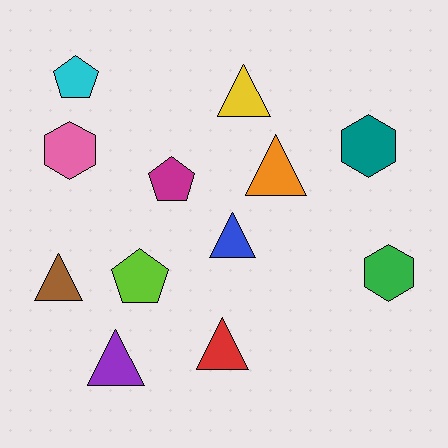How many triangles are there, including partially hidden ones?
There are 6 triangles.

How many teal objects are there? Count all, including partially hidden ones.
There is 1 teal object.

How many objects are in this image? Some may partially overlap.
There are 12 objects.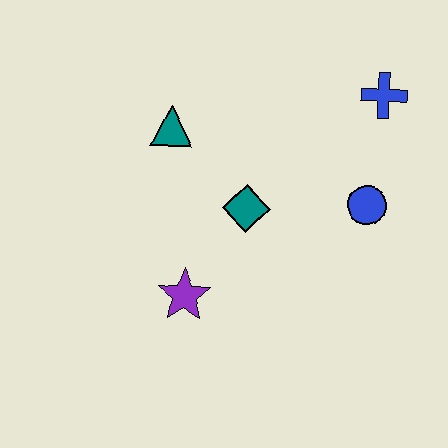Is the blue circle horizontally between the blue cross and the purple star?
Yes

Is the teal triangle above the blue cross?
No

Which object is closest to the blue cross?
The blue circle is closest to the blue cross.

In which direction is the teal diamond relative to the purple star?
The teal diamond is above the purple star.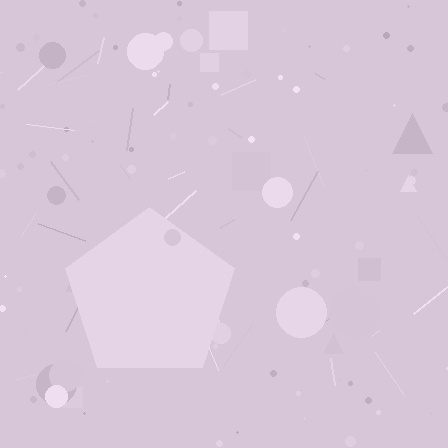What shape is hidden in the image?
A pentagon is hidden in the image.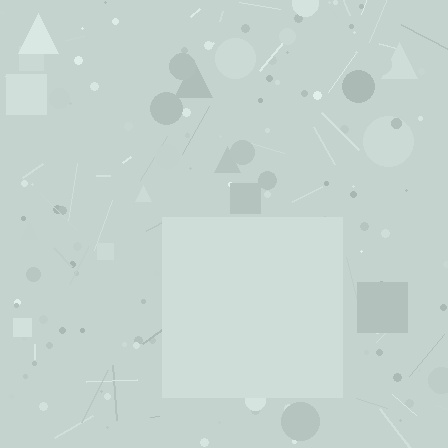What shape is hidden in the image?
A square is hidden in the image.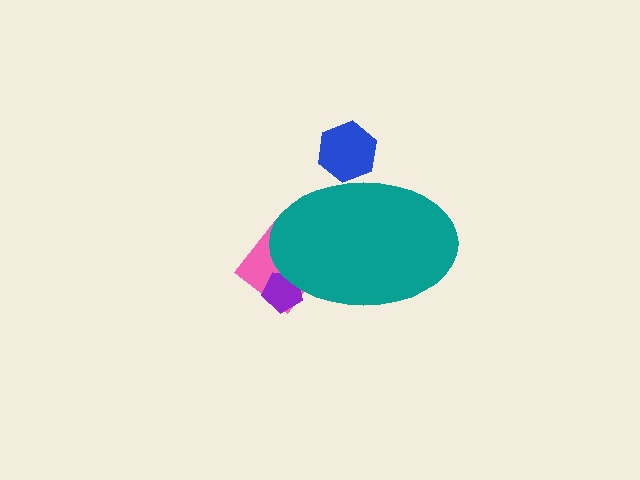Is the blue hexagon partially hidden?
Yes, the blue hexagon is partially hidden behind the teal ellipse.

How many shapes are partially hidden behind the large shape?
3 shapes are partially hidden.